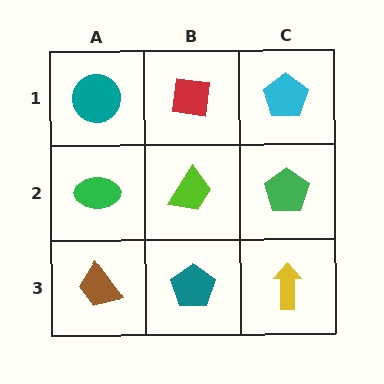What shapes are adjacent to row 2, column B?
A red square (row 1, column B), a teal pentagon (row 3, column B), a green ellipse (row 2, column A), a green pentagon (row 2, column C).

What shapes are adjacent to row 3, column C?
A green pentagon (row 2, column C), a teal pentagon (row 3, column B).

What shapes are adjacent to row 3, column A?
A green ellipse (row 2, column A), a teal pentagon (row 3, column B).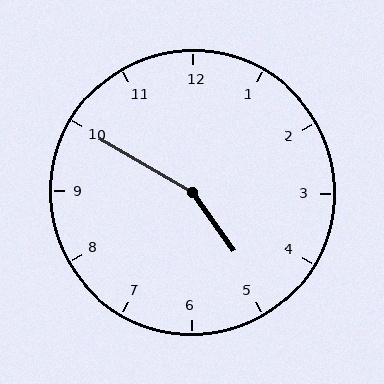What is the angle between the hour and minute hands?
Approximately 155 degrees.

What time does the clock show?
4:50.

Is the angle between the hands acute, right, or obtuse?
It is obtuse.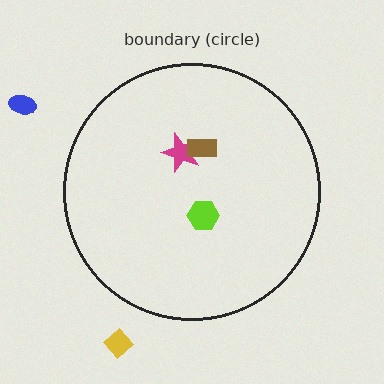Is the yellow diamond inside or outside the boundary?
Outside.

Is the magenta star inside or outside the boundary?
Inside.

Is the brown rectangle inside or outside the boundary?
Inside.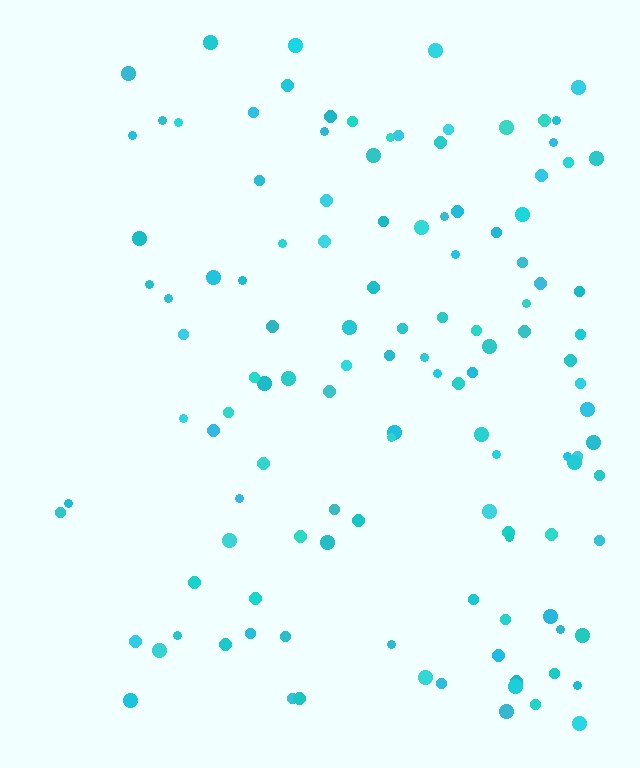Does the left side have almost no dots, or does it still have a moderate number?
Still a moderate number, just noticeably fewer than the right.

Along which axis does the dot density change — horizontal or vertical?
Horizontal.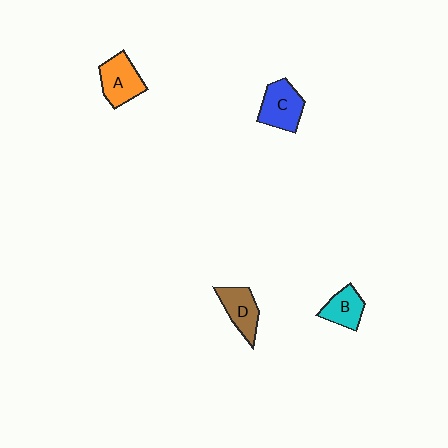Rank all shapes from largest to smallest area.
From largest to smallest: C (blue), A (orange), D (brown), B (cyan).